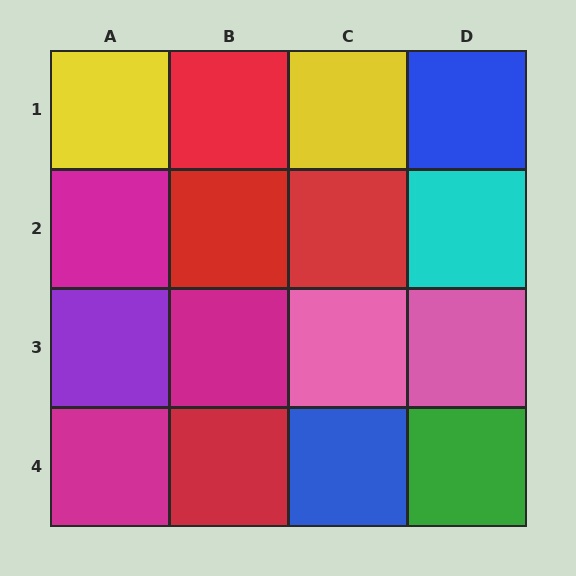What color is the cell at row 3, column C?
Pink.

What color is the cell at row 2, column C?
Red.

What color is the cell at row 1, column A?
Yellow.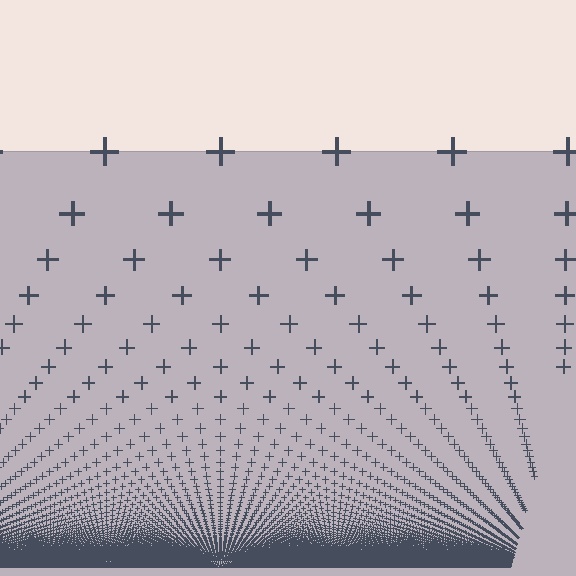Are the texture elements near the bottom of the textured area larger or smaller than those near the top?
Smaller. The gradient is inverted — elements near the bottom are smaller and denser.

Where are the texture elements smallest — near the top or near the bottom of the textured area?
Near the bottom.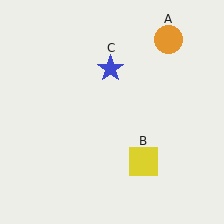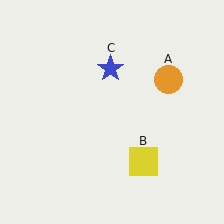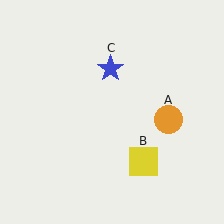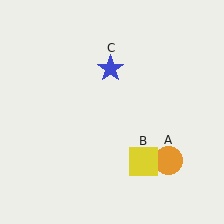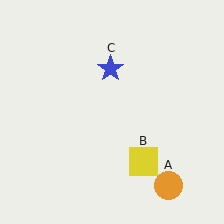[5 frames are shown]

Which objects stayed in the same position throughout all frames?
Yellow square (object B) and blue star (object C) remained stationary.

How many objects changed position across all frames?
1 object changed position: orange circle (object A).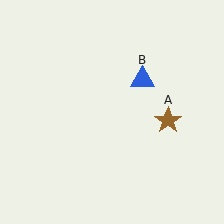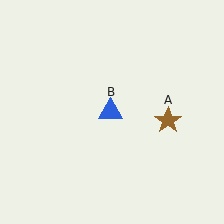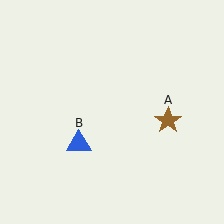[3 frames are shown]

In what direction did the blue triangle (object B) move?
The blue triangle (object B) moved down and to the left.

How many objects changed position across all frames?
1 object changed position: blue triangle (object B).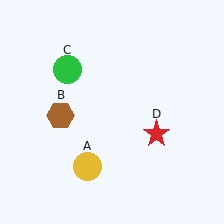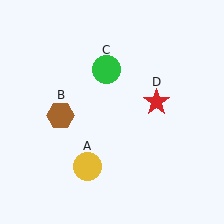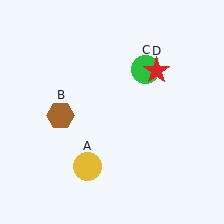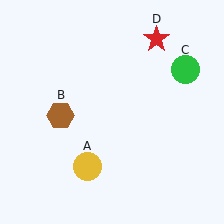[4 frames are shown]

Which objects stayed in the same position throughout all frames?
Yellow circle (object A) and brown hexagon (object B) remained stationary.